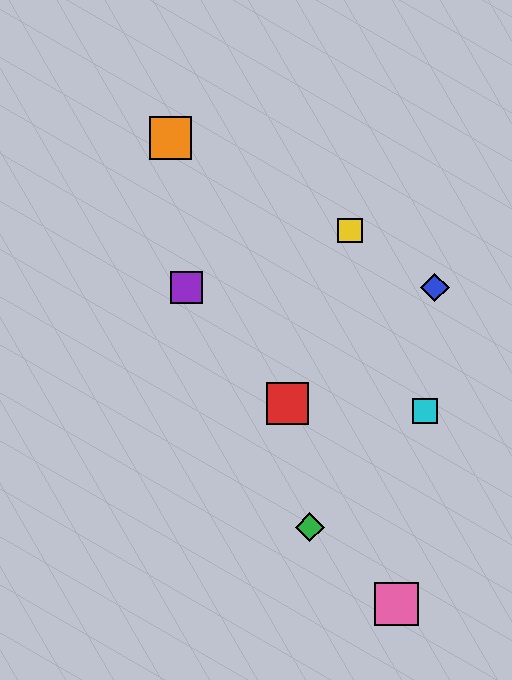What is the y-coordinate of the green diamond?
The green diamond is at y≈527.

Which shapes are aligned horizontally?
The blue diamond, the purple square are aligned horizontally.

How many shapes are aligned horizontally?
2 shapes (the blue diamond, the purple square) are aligned horizontally.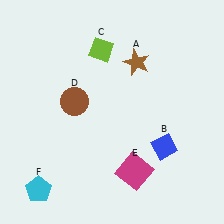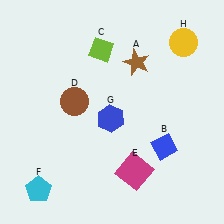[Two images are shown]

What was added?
A blue hexagon (G), a yellow circle (H) were added in Image 2.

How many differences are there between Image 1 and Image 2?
There are 2 differences between the two images.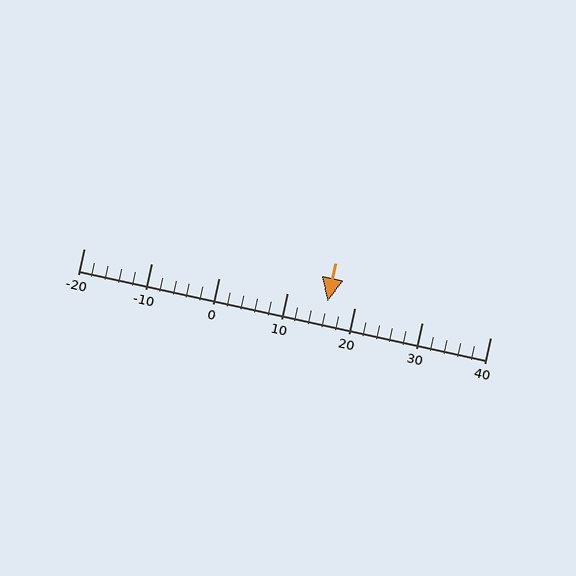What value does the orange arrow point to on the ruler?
The orange arrow points to approximately 16.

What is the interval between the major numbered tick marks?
The major tick marks are spaced 10 units apart.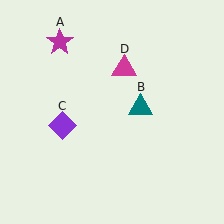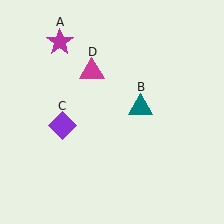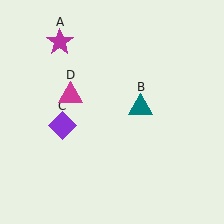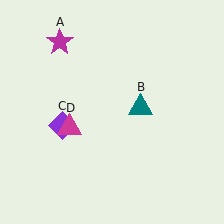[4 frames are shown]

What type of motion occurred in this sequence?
The magenta triangle (object D) rotated counterclockwise around the center of the scene.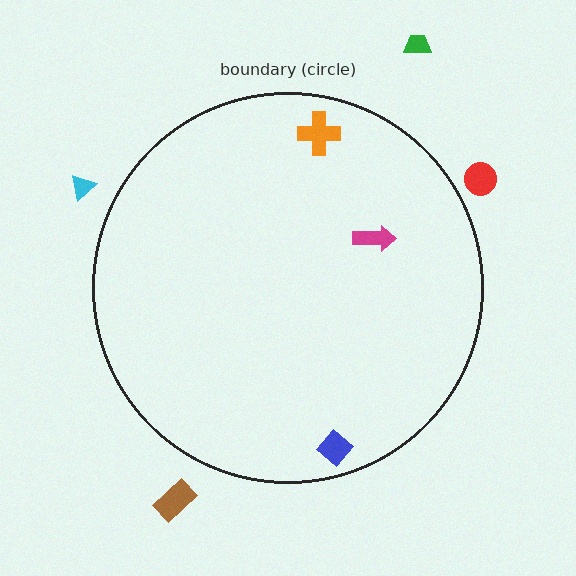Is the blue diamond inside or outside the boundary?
Inside.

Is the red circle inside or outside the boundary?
Outside.